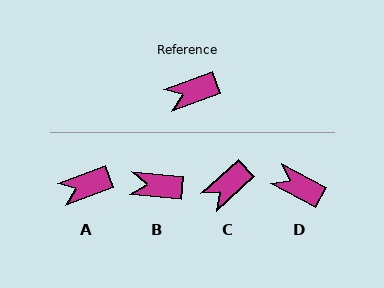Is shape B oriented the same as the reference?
No, it is off by about 25 degrees.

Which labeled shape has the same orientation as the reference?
A.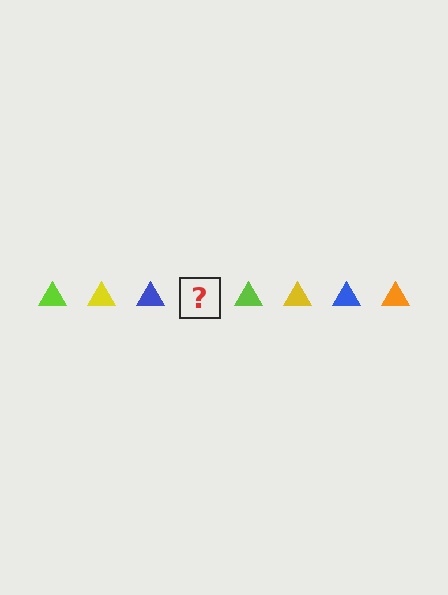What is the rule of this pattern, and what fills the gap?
The rule is that the pattern cycles through lime, yellow, blue, orange triangles. The gap should be filled with an orange triangle.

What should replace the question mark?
The question mark should be replaced with an orange triangle.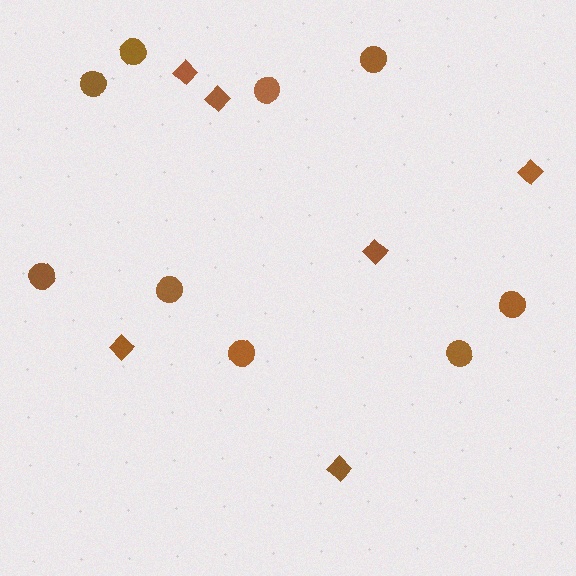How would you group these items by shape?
There are 2 groups: one group of circles (9) and one group of diamonds (6).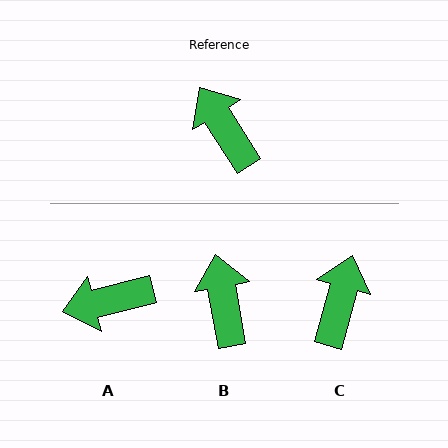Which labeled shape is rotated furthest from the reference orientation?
A, about 72 degrees away.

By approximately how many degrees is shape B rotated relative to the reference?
Approximately 22 degrees clockwise.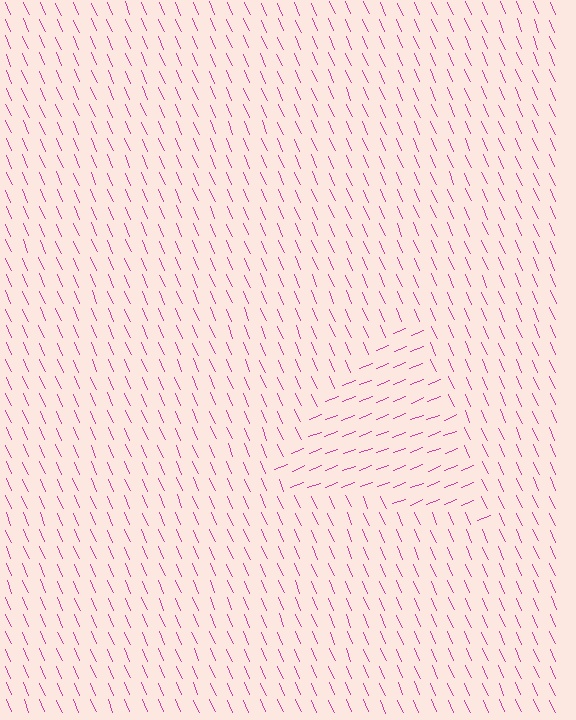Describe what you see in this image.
The image is filled with small magenta line segments. A triangle region in the image has lines oriented differently from the surrounding lines, creating a visible texture boundary.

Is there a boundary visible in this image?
Yes, there is a texture boundary formed by a change in line orientation.